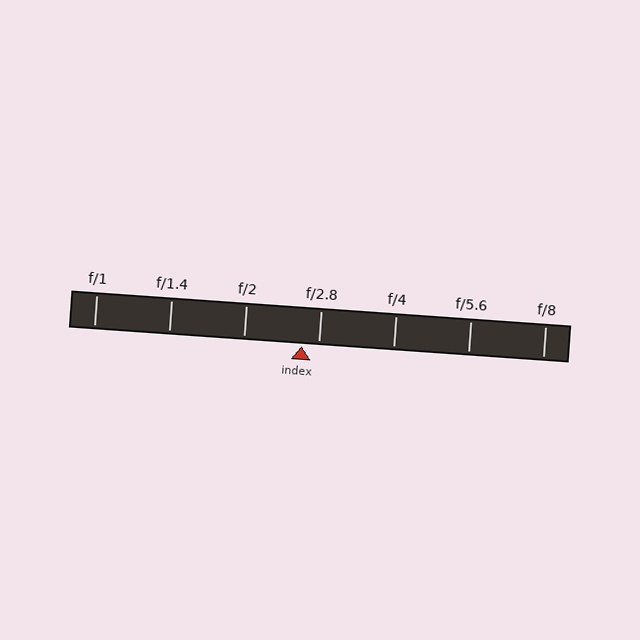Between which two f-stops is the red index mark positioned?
The index mark is between f/2 and f/2.8.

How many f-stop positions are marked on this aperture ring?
There are 7 f-stop positions marked.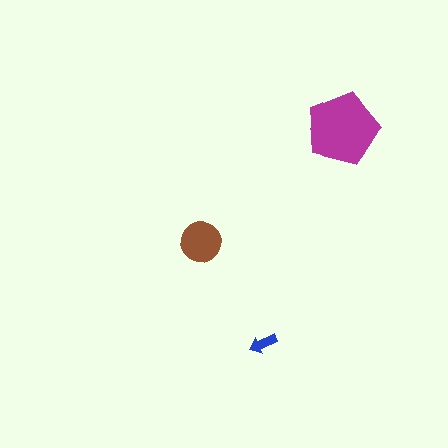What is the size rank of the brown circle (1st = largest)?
2nd.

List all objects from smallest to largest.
The blue arrow, the brown circle, the magenta pentagon.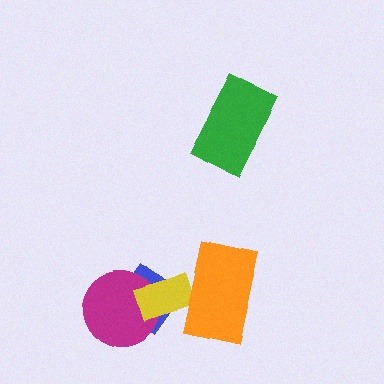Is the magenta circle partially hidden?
Yes, it is partially covered by another shape.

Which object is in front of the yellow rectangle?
The orange rectangle is in front of the yellow rectangle.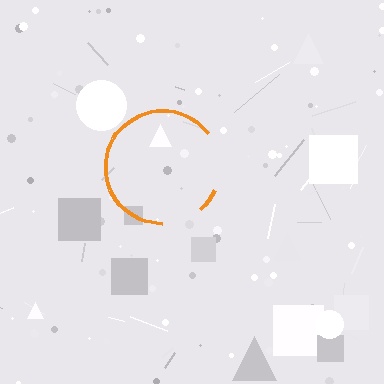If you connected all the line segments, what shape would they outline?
They would outline a circle.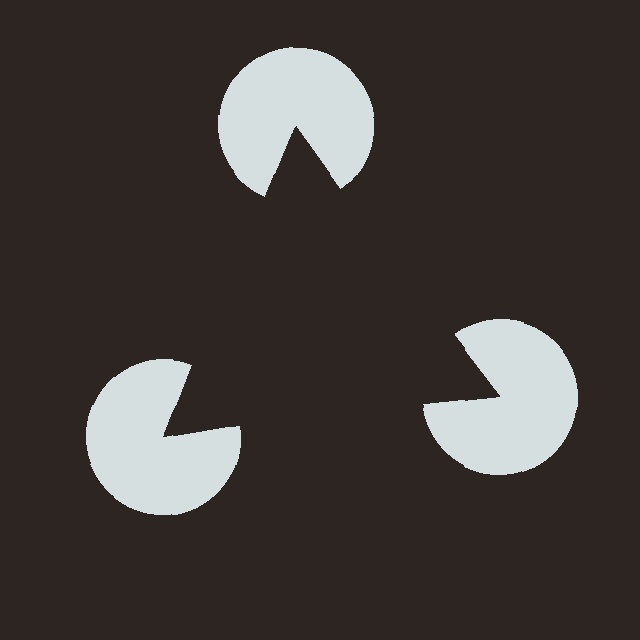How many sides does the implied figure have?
3 sides.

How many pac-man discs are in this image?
There are 3 — one at each vertex of the illusory triangle.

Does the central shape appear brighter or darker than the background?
It typically appears slightly darker than the background, even though no actual brightness change is drawn.